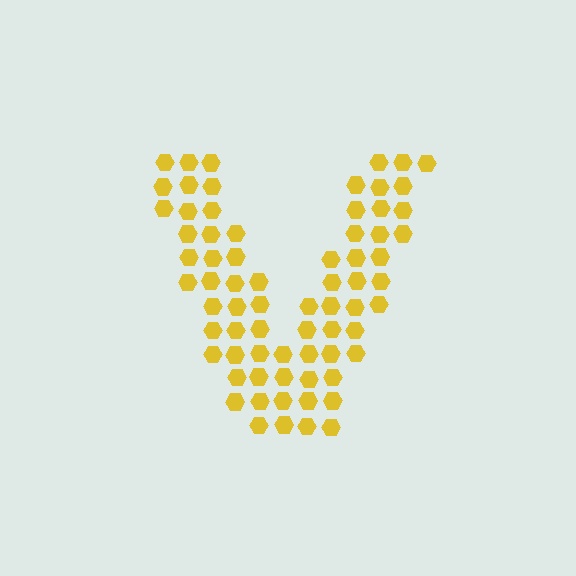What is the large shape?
The large shape is the letter V.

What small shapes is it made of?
It is made of small hexagons.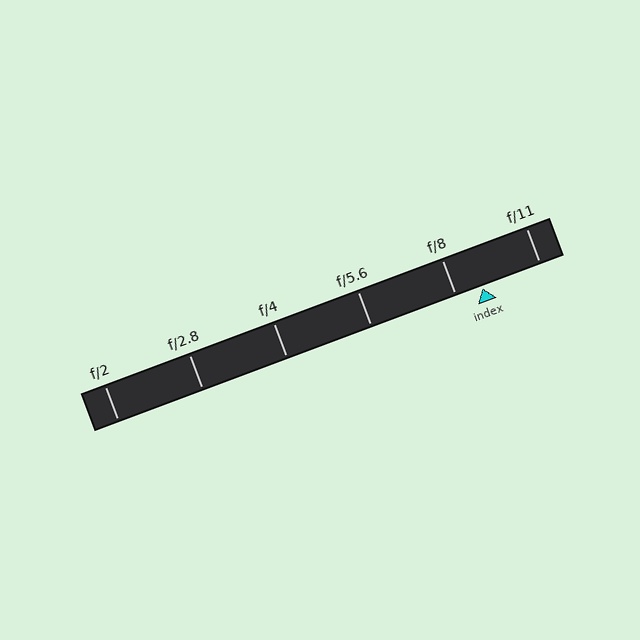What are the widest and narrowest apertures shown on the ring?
The widest aperture shown is f/2 and the narrowest is f/11.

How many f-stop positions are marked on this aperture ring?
There are 6 f-stop positions marked.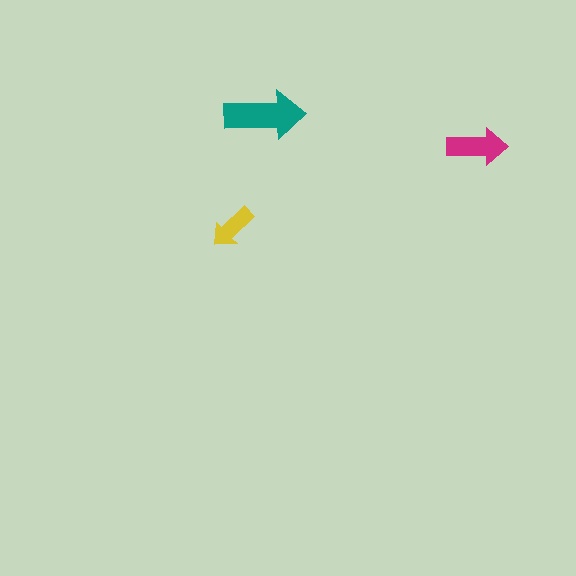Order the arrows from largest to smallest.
the teal one, the magenta one, the yellow one.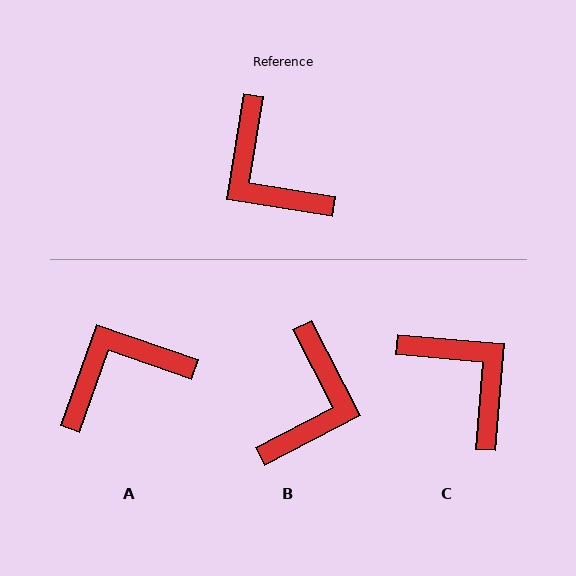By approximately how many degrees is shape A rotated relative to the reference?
Approximately 100 degrees clockwise.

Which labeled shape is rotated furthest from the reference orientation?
C, about 176 degrees away.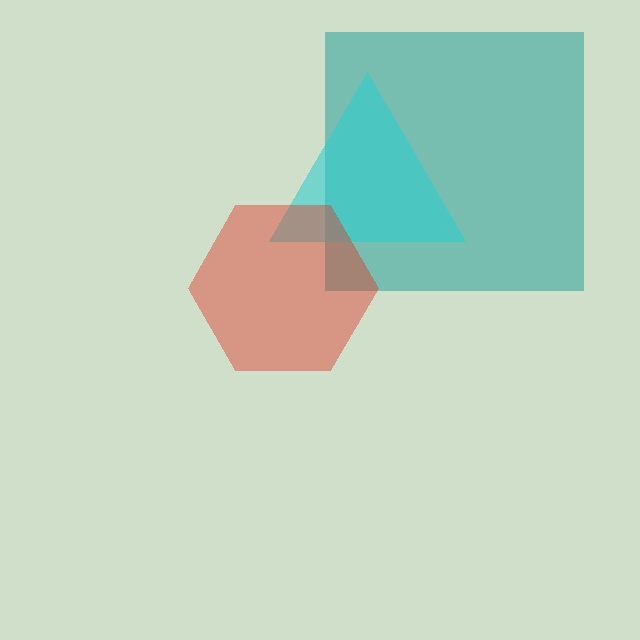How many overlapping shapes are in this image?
There are 3 overlapping shapes in the image.